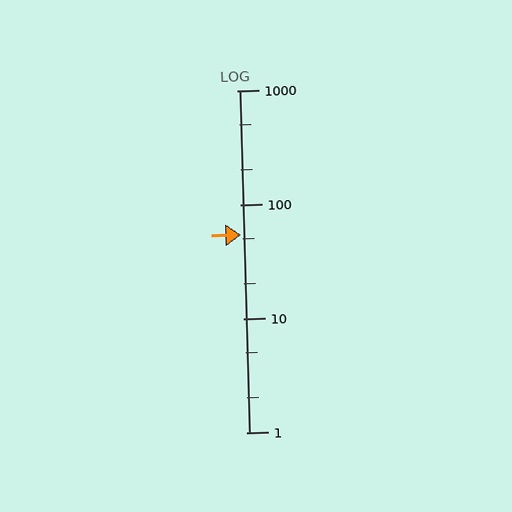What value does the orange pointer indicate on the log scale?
The pointer indicates approximately 54.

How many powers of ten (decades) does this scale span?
The scale spans 3 decades, from 1 to 1000.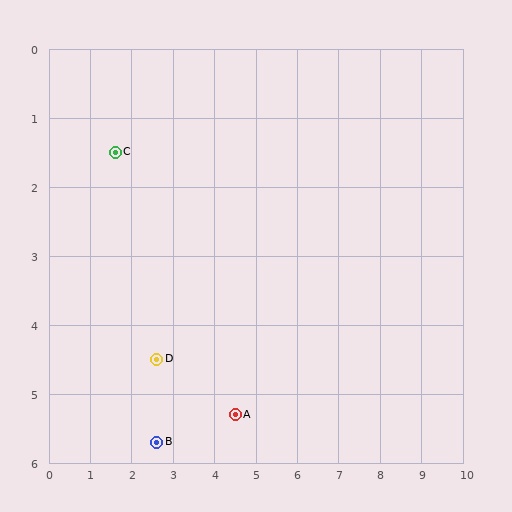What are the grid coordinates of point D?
Point D is at approximately (2.6, 4.5).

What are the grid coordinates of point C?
Point C is at approximately (1.6, 1.5).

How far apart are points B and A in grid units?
Points B and A are about 1.9 grid units apart.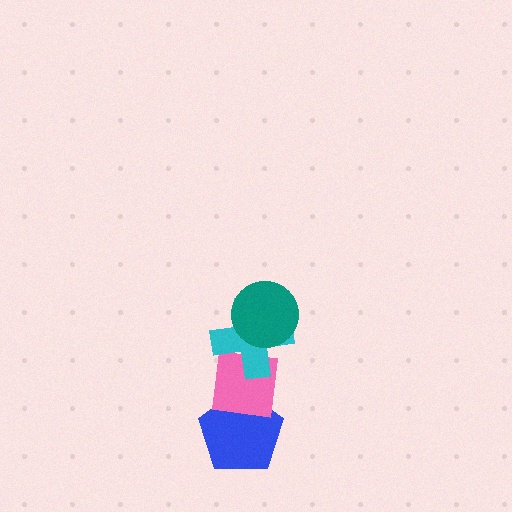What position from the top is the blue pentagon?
The blue pentagon is 4th from the top.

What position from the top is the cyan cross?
The cyan cross is 2nd from the top.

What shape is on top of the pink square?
The cyan cross is on top of the pink square.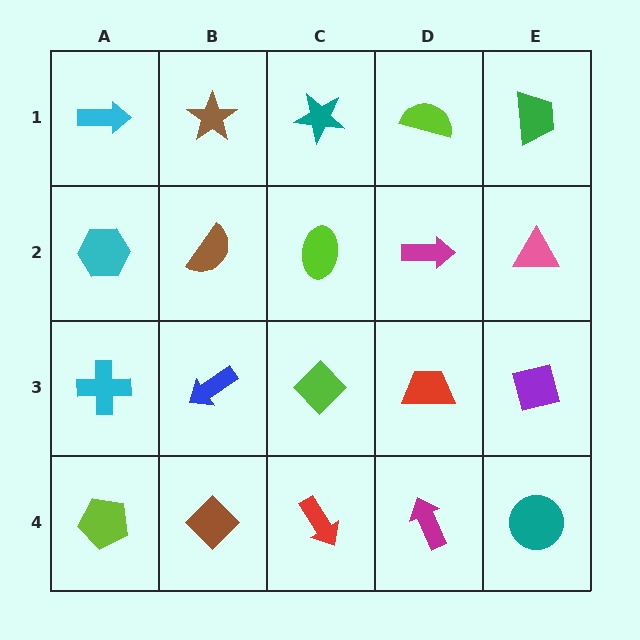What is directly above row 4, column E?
A purple square.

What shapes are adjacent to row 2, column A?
A cyan arrow (row 1, column A), a cyan cross (row 3, column A), a brown semicircle (row 2, column B).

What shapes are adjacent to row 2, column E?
A green trapezoid (row 1, column E), a purple square (row 3, column E), a magenta arrow (row 2, column D).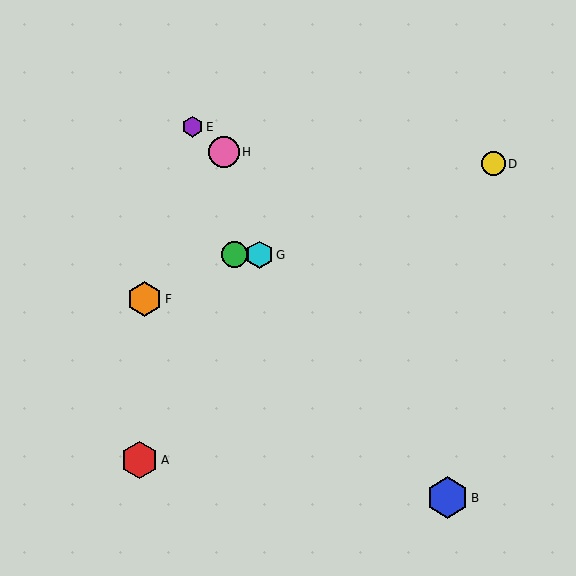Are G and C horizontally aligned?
Yes, both are at y≈255.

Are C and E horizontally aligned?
No, C is at y≈255 and E is at y≈127.